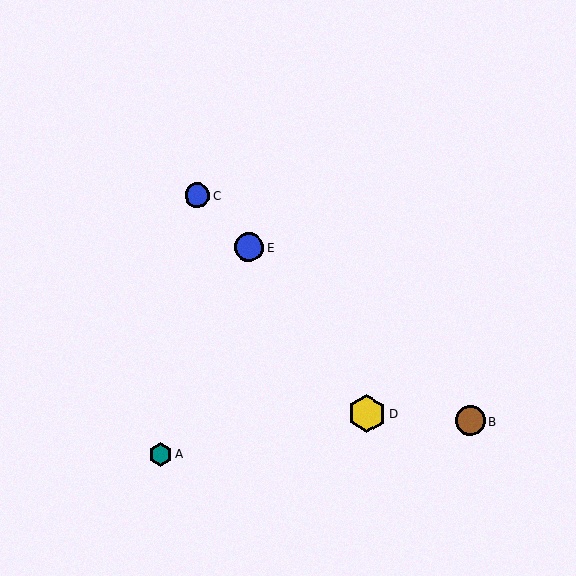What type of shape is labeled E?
Shape E is a blue circle.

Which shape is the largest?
The yellow hexagon (labeled D) is the largest.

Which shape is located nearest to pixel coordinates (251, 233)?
The blue circle (labeled E) at (249, 248) is nearest to that location.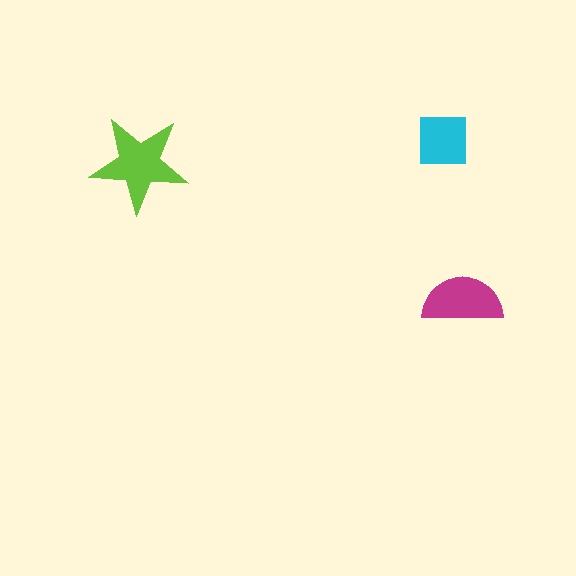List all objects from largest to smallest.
The lime star, the magenta semicircle, the cyan square.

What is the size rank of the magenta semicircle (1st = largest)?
2nd.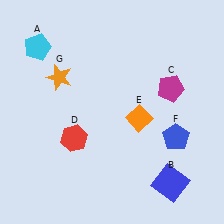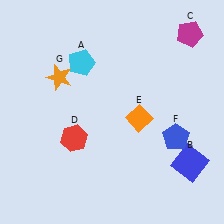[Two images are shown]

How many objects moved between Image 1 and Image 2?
3 objects moved between the two images.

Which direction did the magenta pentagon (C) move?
The magenta pentagon (C) moved up.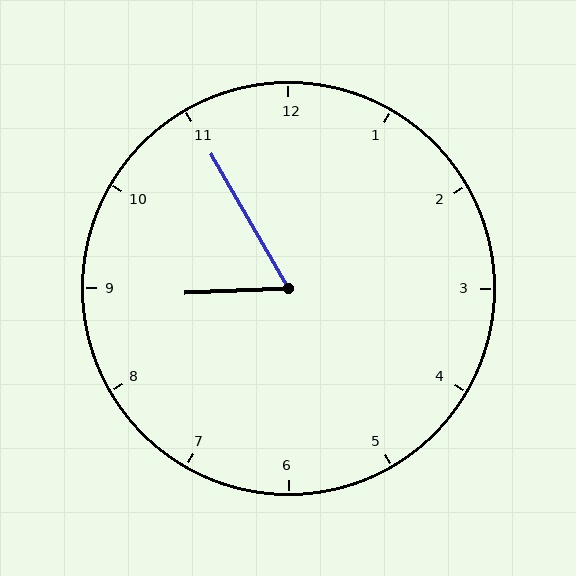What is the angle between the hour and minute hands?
Approximately 62 degrees.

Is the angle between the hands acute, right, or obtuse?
It is acute.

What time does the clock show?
8:55.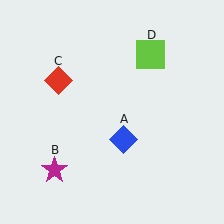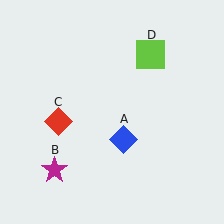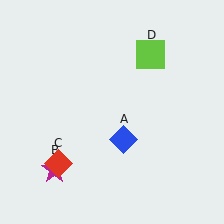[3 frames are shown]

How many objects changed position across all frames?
1 object changed position: red diamond (object C).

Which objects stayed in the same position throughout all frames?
Blue diamond (object A) and magenta star (object B) and lime square (object D) remained stationary.